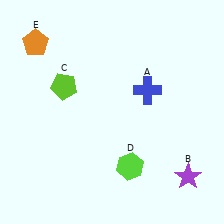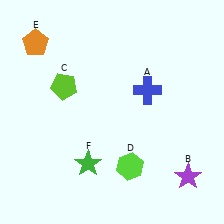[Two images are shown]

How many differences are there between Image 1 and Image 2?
There is 1 difference between the two images.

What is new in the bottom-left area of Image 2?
A green star (F) was added in the bottom-left area of Image 2.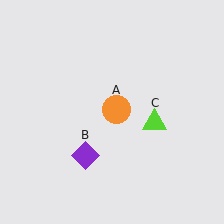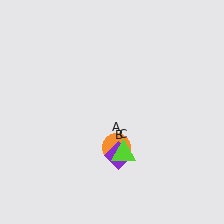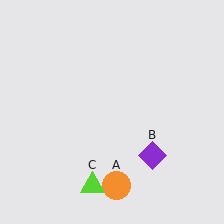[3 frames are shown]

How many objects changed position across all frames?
3 objects changed position: orange circle (object A), purple diamond (object B), lime triangle (object C).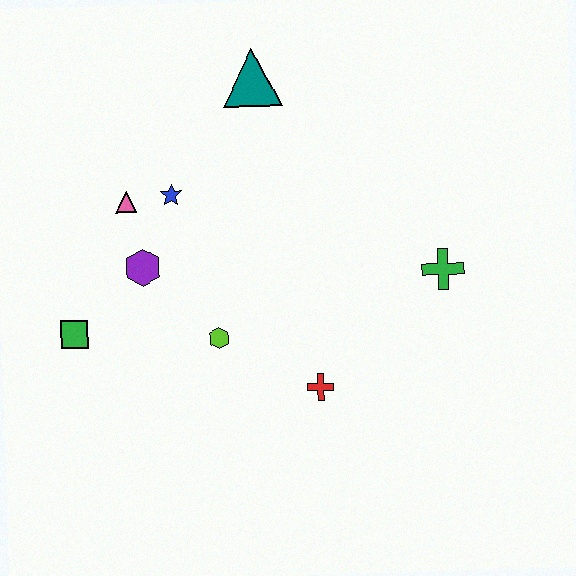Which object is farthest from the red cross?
The teal triangle is farthest from the red cross.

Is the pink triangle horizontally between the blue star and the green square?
Yes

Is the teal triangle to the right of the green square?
Yes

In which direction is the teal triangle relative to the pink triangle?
The teal triangle is to the right of the pink triangle.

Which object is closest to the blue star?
The pink triangle is closest to the blue star.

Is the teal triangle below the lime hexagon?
No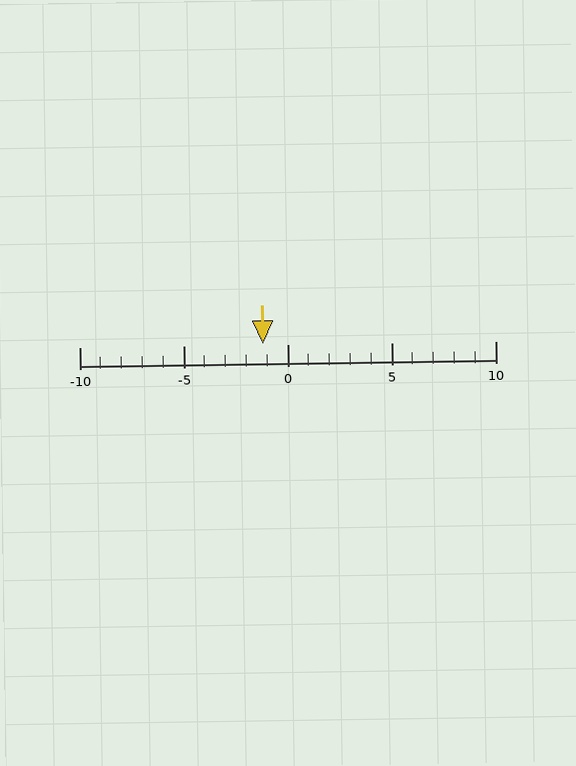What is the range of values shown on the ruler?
The ruler shows values from -10 to 10.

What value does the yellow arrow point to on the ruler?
The yellow arrow points to approximately -1.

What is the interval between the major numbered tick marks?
The major tick marks are spaced 5 units apart.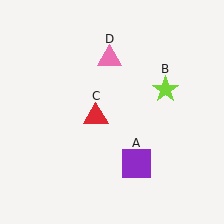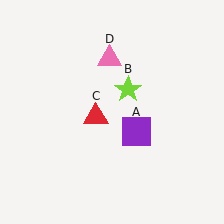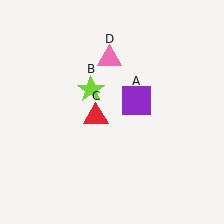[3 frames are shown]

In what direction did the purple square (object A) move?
The purple square (object A) moved up.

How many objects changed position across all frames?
2 objects changed position: purple square (object A), lime star (object B).